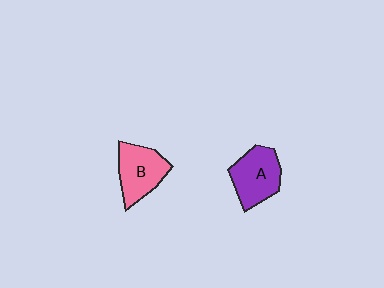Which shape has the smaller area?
Shape B (pink).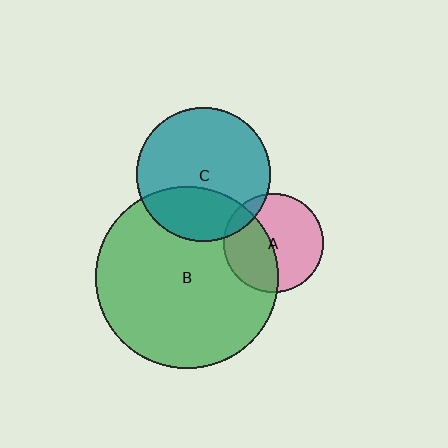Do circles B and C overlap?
Yes.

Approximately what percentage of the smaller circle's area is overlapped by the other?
Approximately 30%.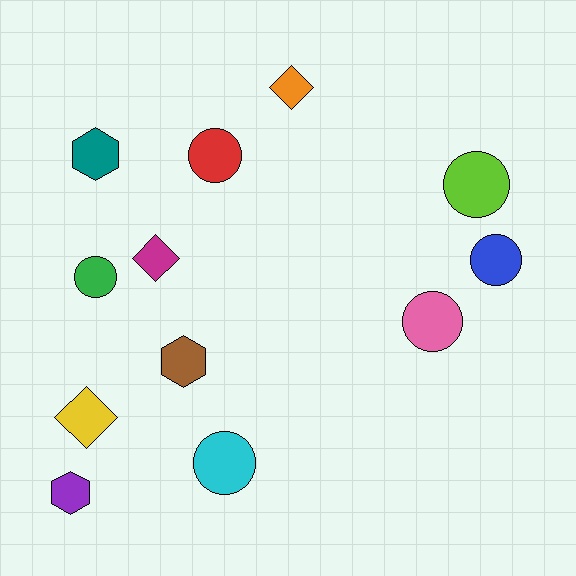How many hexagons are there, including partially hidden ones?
There are 3 hexagons.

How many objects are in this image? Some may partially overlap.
There are 12 objects.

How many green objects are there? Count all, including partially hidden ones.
There is 1 green object.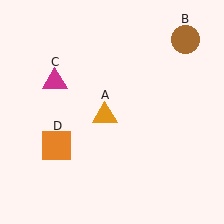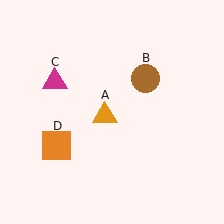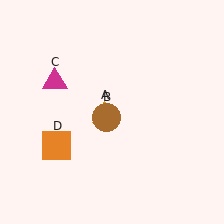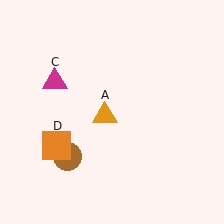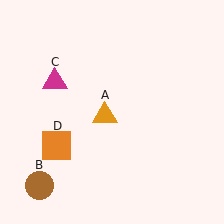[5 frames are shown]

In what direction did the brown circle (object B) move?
The brown circle (object B) moved down and to the left.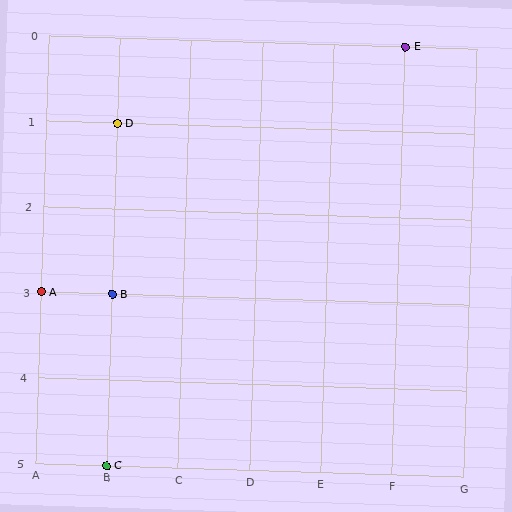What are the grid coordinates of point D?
Point D is at grid coordinates (B, 1).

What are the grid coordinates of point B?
Point B is at grid coordinates (B, 3).